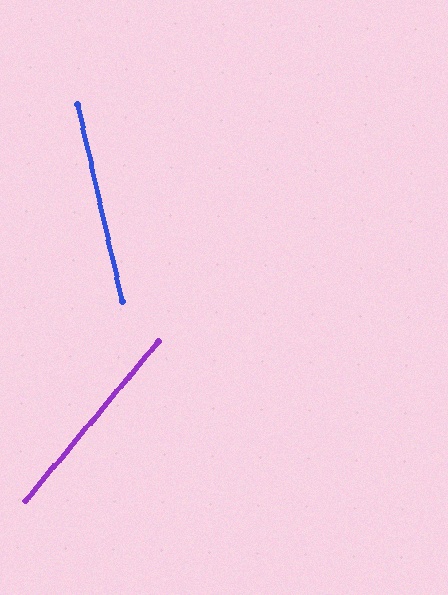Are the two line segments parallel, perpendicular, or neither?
Neither parallel nor perpendicular — they differ by about 52°.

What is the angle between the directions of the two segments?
Approximately 52 degrees.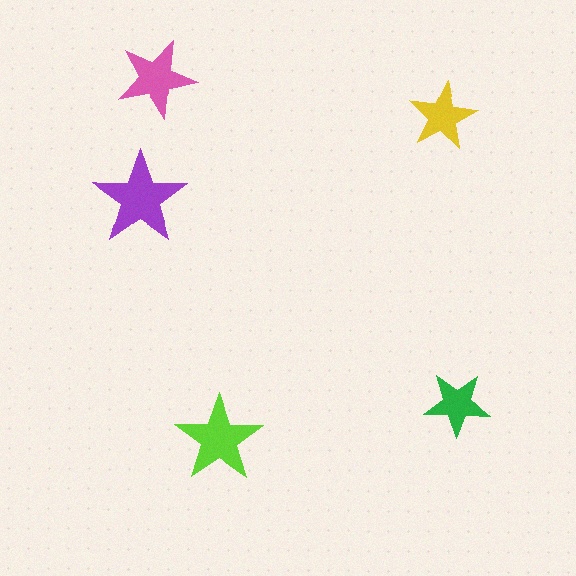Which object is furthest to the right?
The green star is rightmost.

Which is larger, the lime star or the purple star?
The purple one.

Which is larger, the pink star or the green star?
The pink one.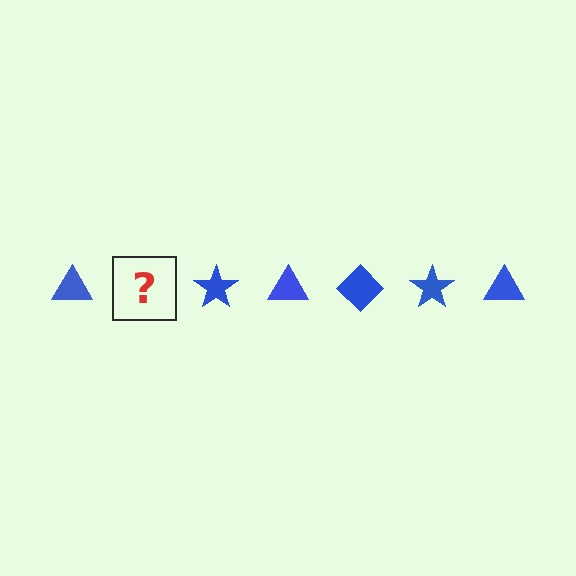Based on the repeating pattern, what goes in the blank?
The blank should be a blue diamond.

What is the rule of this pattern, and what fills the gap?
The rule is that the pattern cycles through triangle, diamond, star shapes in blue. The gap should be filled with a blue diamond.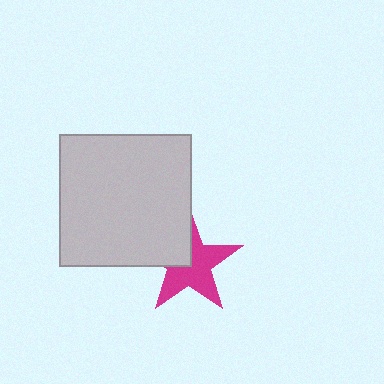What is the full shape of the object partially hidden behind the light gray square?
The partially hidden object is a magenta star.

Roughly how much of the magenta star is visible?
Most of it is visible (roughly 66%).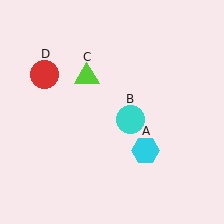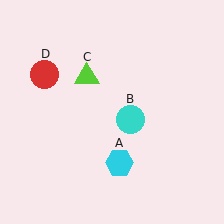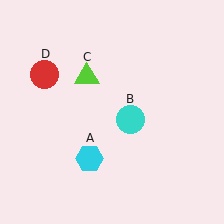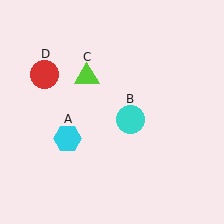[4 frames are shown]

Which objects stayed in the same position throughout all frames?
Cyan circle (object B) and lime triangle (object C) and red circle (object D) remained stationary.